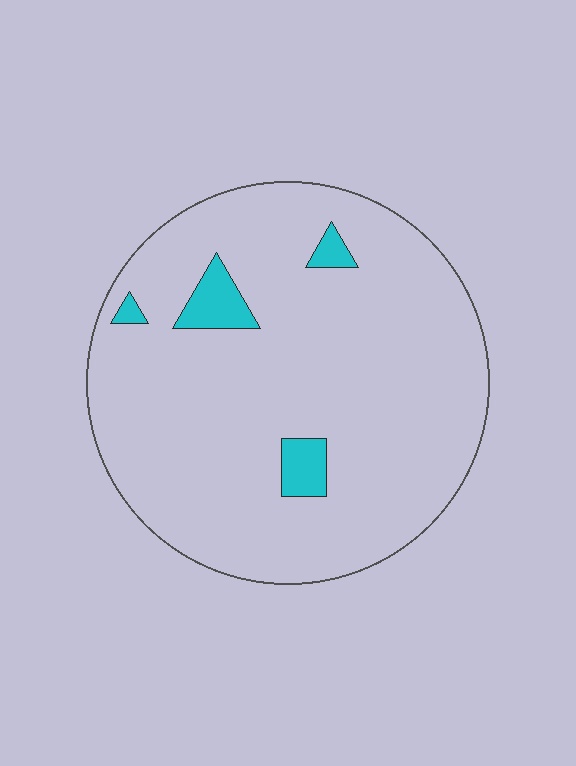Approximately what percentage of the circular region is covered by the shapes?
Approximately 5%.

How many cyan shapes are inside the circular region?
4.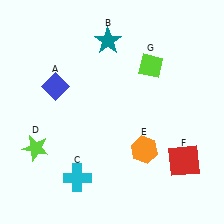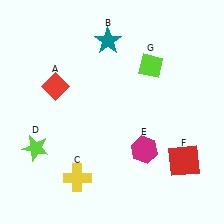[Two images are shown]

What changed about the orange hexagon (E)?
In Image 1, E is orange. In Image 2, it changed to magenta.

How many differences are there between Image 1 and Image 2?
There are 3 differences between the two images.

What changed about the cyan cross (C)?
In Image 1, C is cyan. In Image 2, it changed to yellow.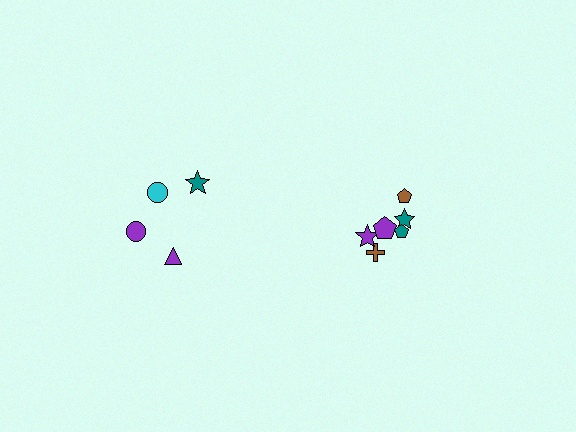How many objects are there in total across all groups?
There are 10 objects.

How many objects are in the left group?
There are 4 objects.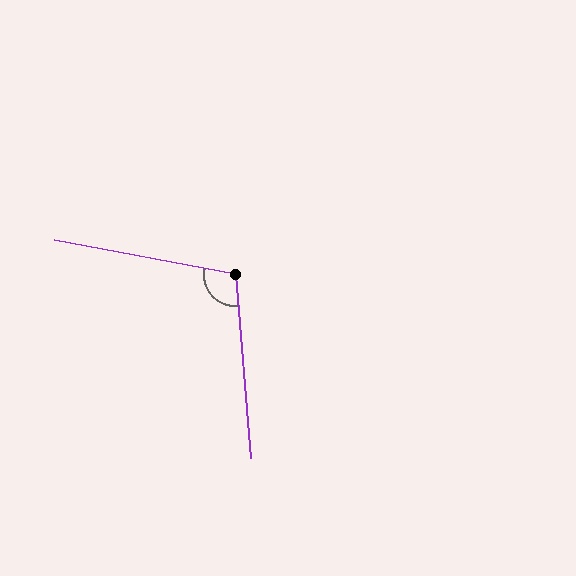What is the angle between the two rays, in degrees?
Approximately 105 degrees.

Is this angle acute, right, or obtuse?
It is obtuse.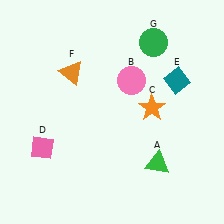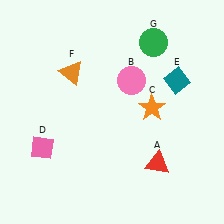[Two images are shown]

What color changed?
The triangle (A) changed from green in Image 1 to red in Image 2.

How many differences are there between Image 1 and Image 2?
There is 1 difference between the two images.